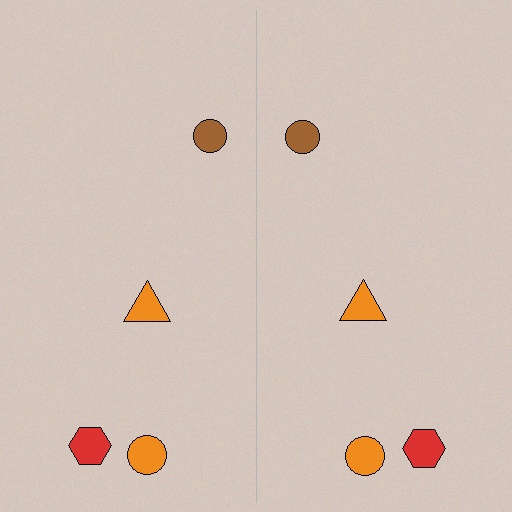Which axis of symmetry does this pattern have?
The pattern has a vertical axis of symmetry running through the center of the image.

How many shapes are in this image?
There are 8 shapes in this image.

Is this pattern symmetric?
Yes, this pattern has bilateral (reflection) symmetry.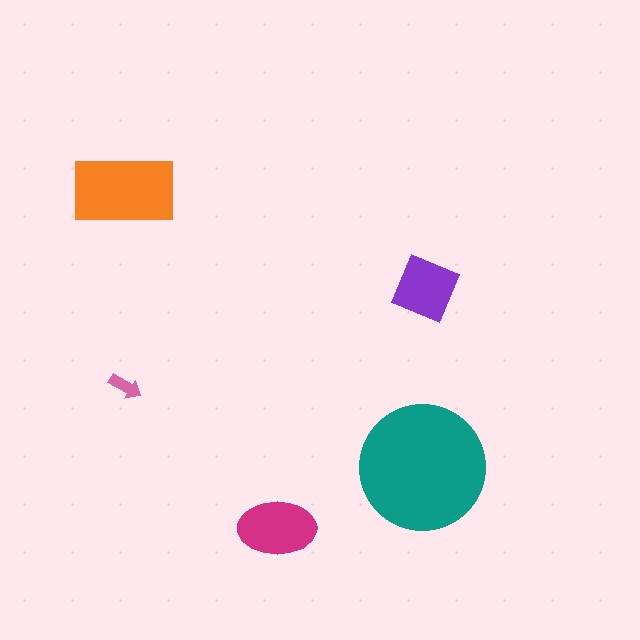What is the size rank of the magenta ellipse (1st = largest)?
3rd.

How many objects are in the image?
There are 5 objects in the image.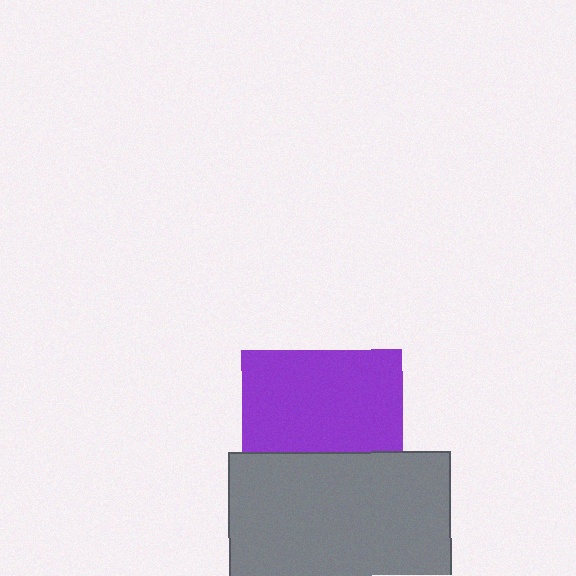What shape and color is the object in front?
The object in front is a gray rectangle.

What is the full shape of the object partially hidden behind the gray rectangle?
The partially hidden object is a purple square.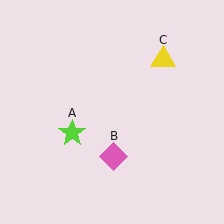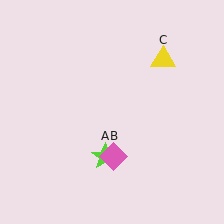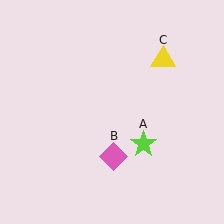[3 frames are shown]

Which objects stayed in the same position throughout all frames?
Pink diamond (object B) and yellow triangle (object C) remained stationary.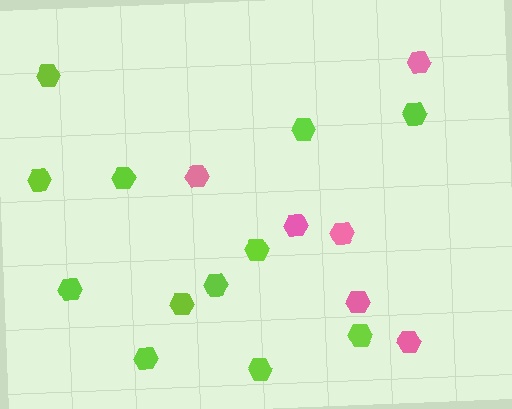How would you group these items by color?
There are 2 groups: one group of pink hexagons (6) and one group of lime hexagons (12).